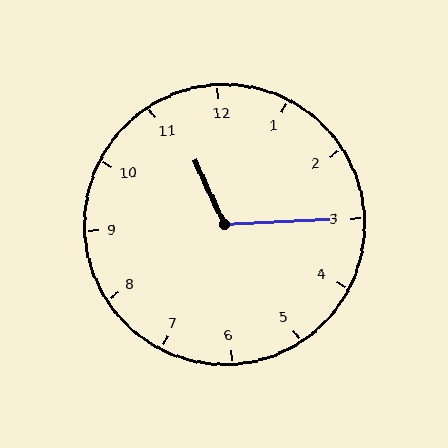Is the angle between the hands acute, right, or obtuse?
It is obtuse.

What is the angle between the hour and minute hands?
Approximately 112 degrees.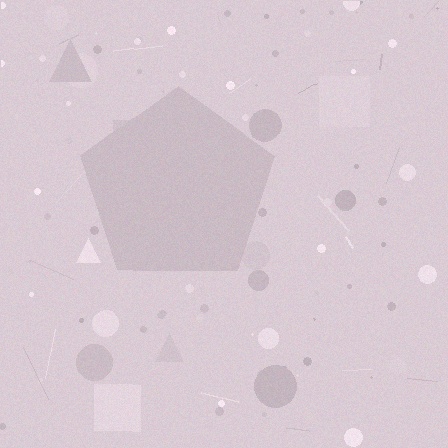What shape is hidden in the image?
A pentagon is hidden in the image.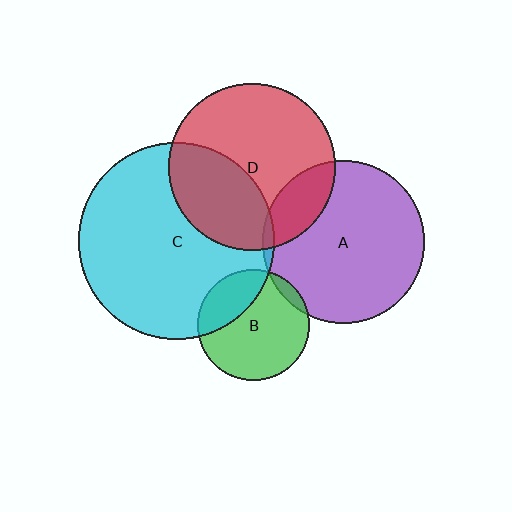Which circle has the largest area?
Circle C (cyan).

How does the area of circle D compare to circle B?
Approximately 2.2 times.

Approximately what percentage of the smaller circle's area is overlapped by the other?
Approximately 5%.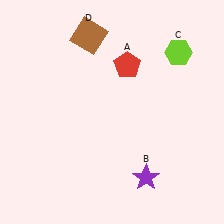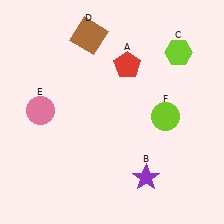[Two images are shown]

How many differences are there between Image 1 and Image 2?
There are 2 differences between the two images.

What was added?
A pink circle (E), a lime circle (F) were added in Image 2.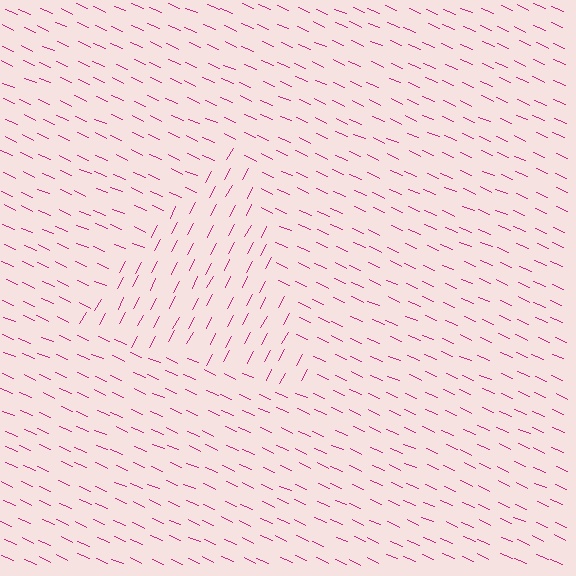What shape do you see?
I see a triangle.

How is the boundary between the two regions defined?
The boundary is defined purely by a change in line orientation (approximately 86 degrees difference). All lines are the same color and thickness.